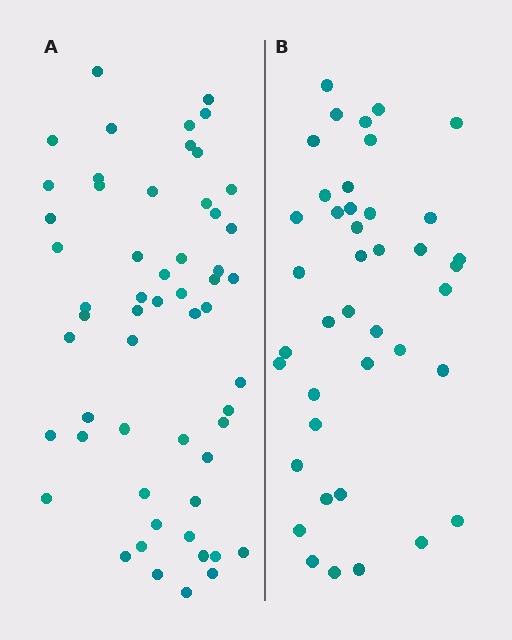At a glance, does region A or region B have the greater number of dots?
Region A (the left region) has more dots.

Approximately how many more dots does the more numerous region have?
Region A has approximately 15 more dots than region B.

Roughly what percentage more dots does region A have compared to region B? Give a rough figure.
About 35% more.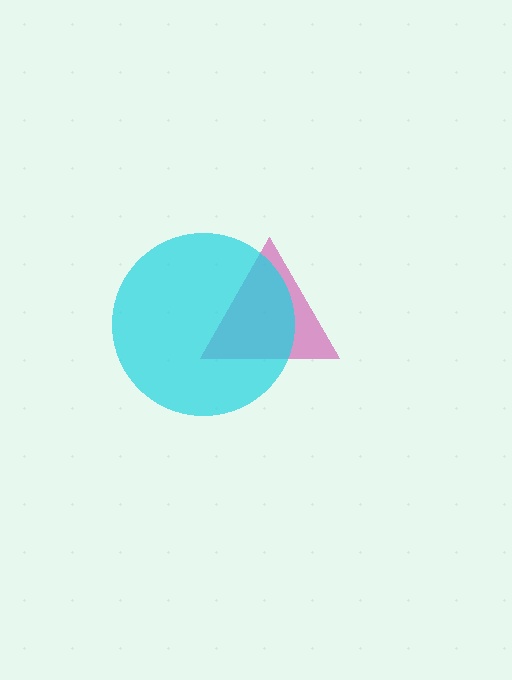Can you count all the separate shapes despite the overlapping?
Yes, there are 2 separate shapes.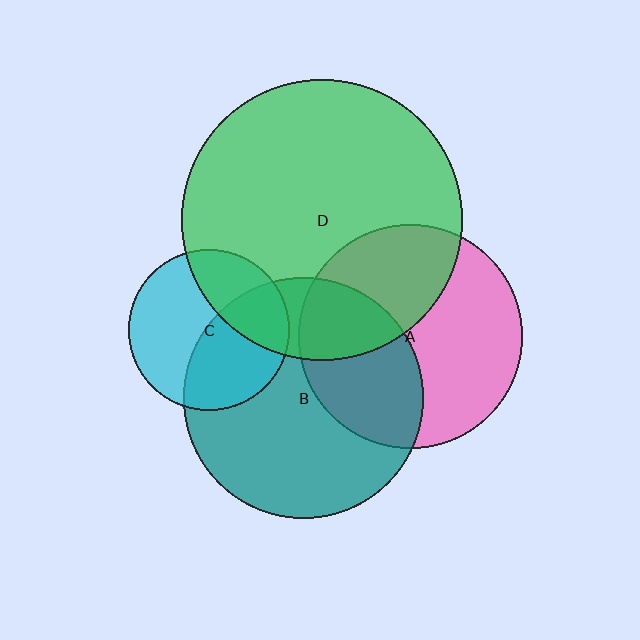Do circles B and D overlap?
Yes.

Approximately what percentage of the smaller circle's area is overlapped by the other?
Approximately 25%.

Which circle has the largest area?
Circle D (green).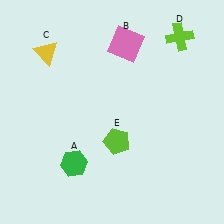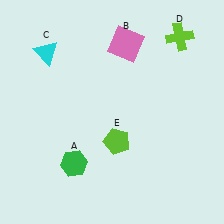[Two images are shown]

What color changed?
The triangle (C) changed from yellow in Image 1 to cyan in Image 2.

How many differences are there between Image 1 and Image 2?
There is 1 difference between the two images.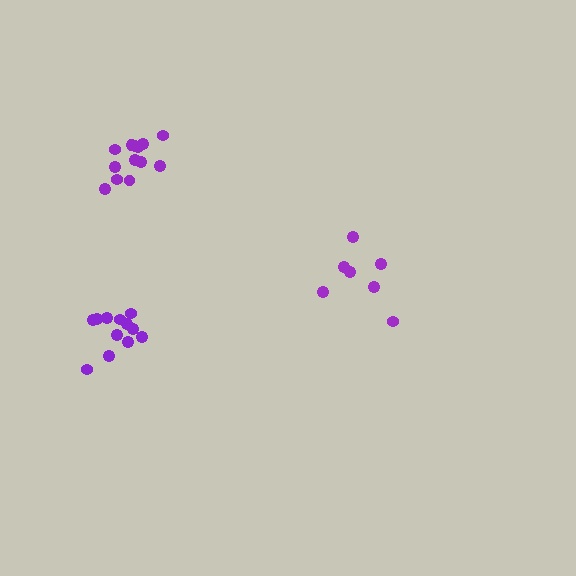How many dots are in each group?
Group 1: 7 dots, Group 2: 12 dots, Group 3: 13 dots (32 total).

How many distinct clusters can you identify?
There are 3 distinct clusters.